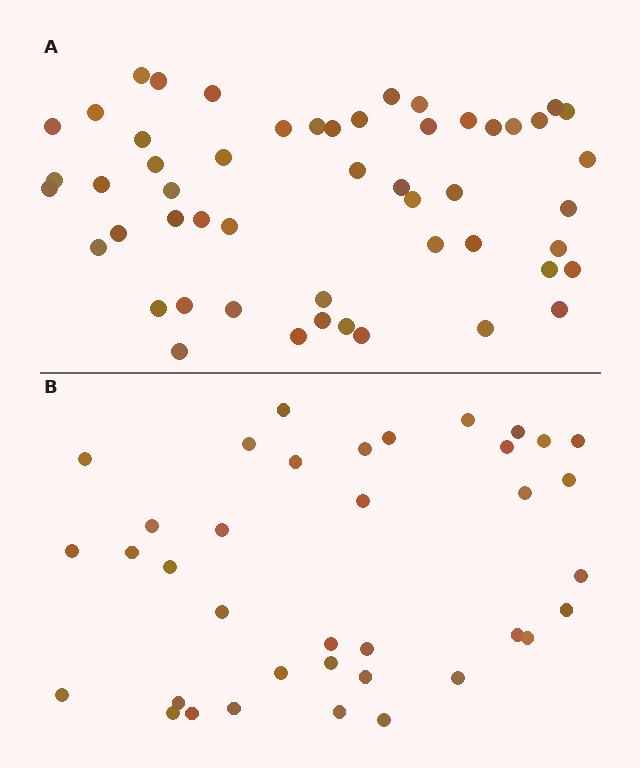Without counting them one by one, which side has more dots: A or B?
Region A (the top region) has more dots.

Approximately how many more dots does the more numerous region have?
Region A has approximately 15 more dots than region B.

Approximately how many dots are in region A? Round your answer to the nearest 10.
About 50 dots. (The exact count is 52, which rounds to 50.)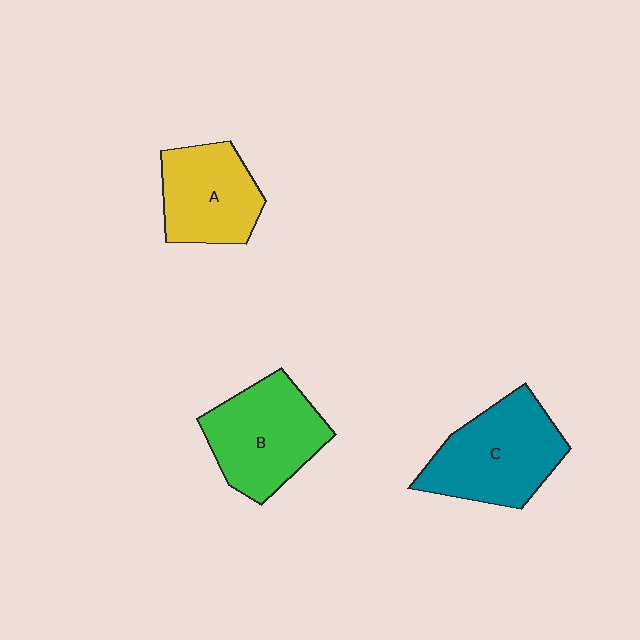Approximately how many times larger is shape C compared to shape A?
Approximately 1.3 times.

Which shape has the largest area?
Shape C (teal).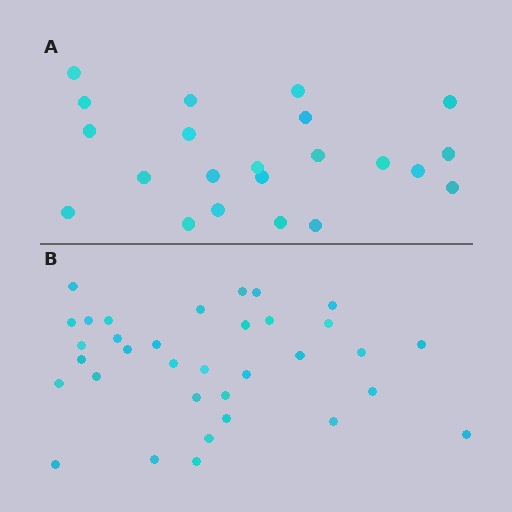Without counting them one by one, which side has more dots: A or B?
Region B (the bottom region) has more dots.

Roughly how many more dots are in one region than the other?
Region B has roughly 12 or so more dots than region A.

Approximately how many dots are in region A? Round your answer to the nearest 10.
About 20 dots. (The exact count is 22, which rounds to 20.)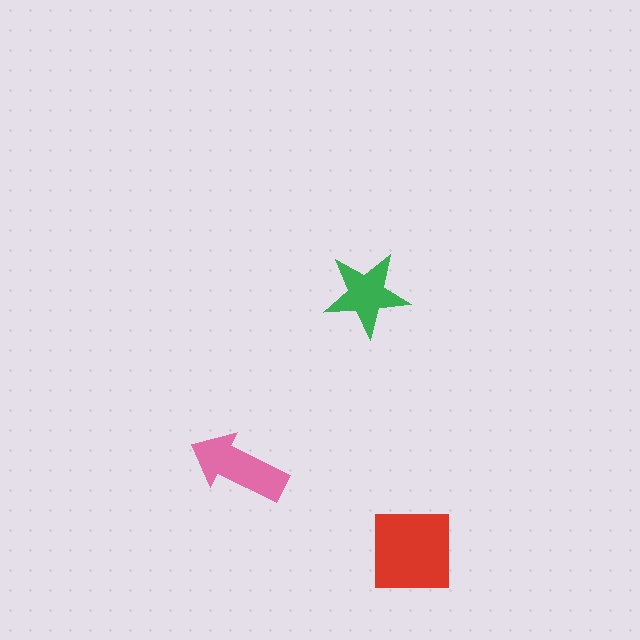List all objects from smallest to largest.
The green star, the pink arrow, the red square.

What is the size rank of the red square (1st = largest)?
1st.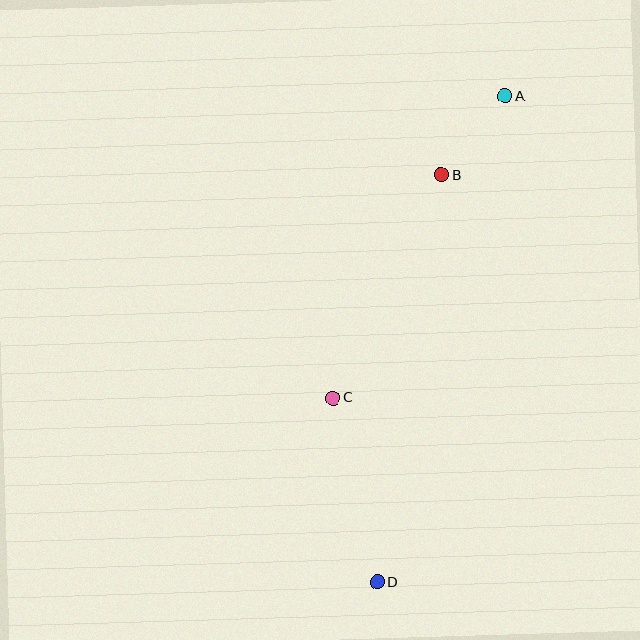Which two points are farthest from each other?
Points A and D are farthest from each other.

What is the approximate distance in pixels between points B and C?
The distance between B and C is approximately 248 pixels.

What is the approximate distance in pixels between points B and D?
The distance between B and D is approximately 412 pixels.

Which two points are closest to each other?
Points A and B are closest to each other.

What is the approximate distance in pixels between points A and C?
The distance between A and C is approximately 347 pixels.